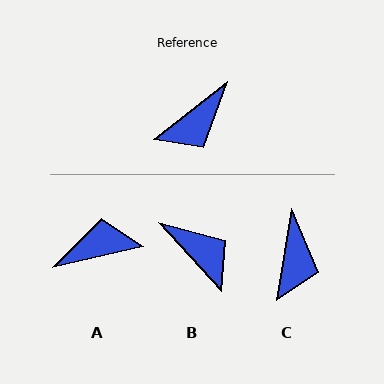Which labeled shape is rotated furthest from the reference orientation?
A, about 155 degrees away.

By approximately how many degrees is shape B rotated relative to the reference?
Approximately 95 degrees counter-clockwise.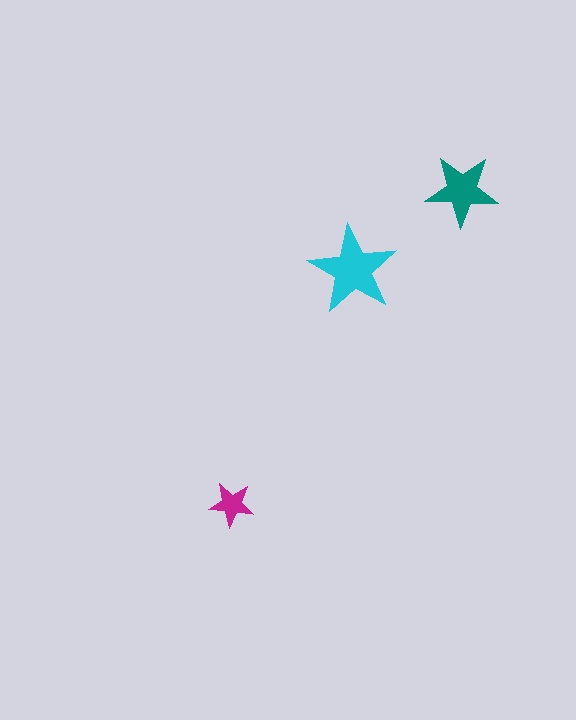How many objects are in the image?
There are 3 objects in the image.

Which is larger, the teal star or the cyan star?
The cyan one.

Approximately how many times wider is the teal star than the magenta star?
About 1.5 times wider.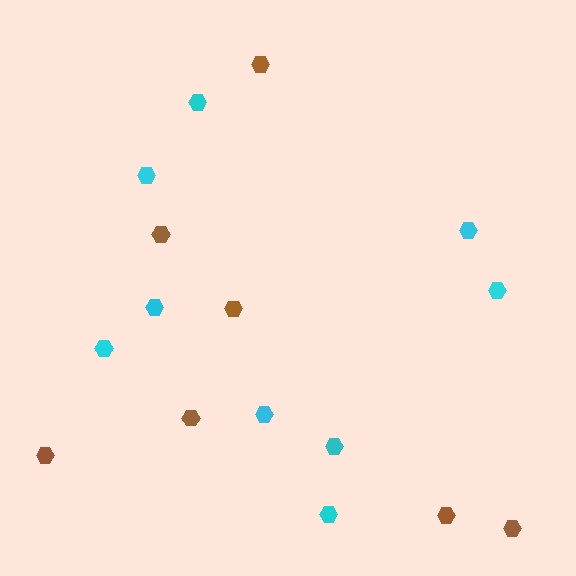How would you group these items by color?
There are 2 groups: one group of cyan hexagons (9) and one group of brown hexagons (7).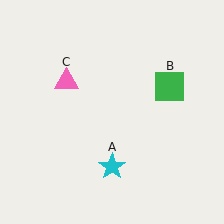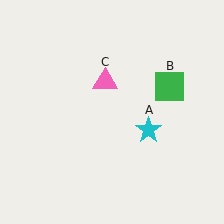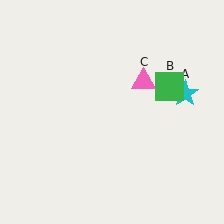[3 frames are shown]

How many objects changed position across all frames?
2 objects changed position: cyan star (object A), pink triangle (object C).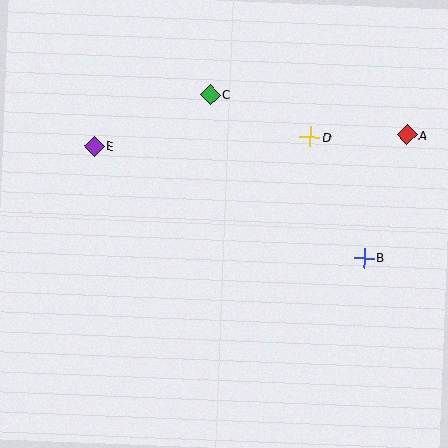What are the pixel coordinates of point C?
Point C is at (210, 95).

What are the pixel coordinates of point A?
Point A is at (407, 135).